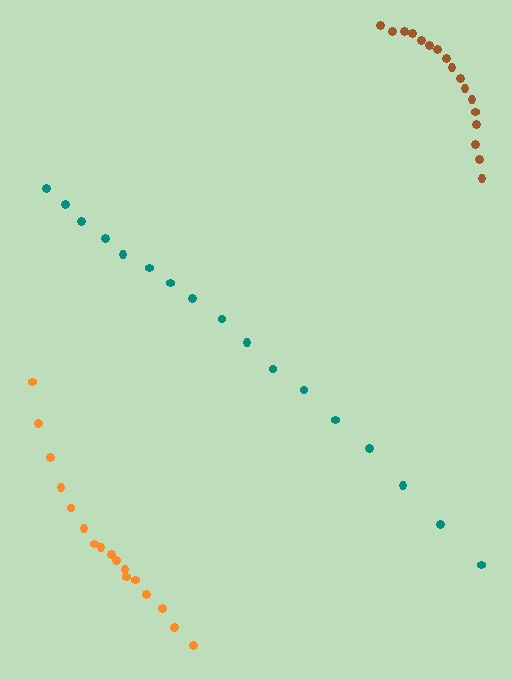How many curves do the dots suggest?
There are 3 distinct paths.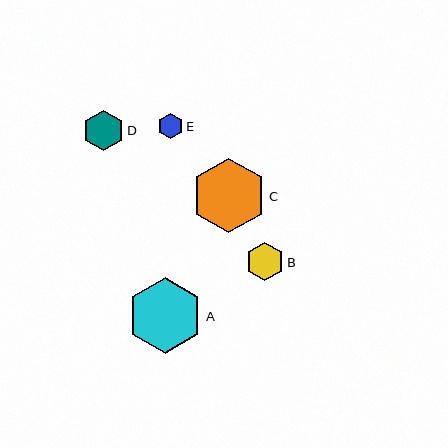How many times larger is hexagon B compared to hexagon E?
Hexagon B is approximately 1.5 times the size of hexagon E.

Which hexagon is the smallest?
Hexagon E is the smallest with a size of approximately 26 pixels.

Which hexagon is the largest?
Hexagon A is the largest with a size of approximately 76 pixels.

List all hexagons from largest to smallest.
From largest to smallest: A, C, D, B, E.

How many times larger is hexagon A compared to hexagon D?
Hexagon A is approximately 1.9 times the size of hexagon D.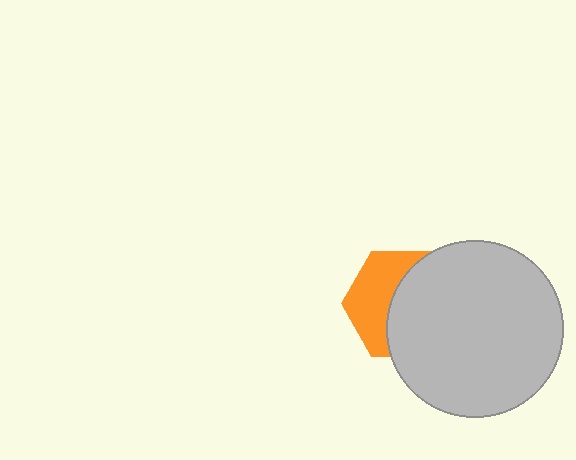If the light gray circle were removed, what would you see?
You would see the complete orange hexagon.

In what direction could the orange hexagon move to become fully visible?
The orange hexagon could move left. That would shift it out from behind the light gray circle entirely.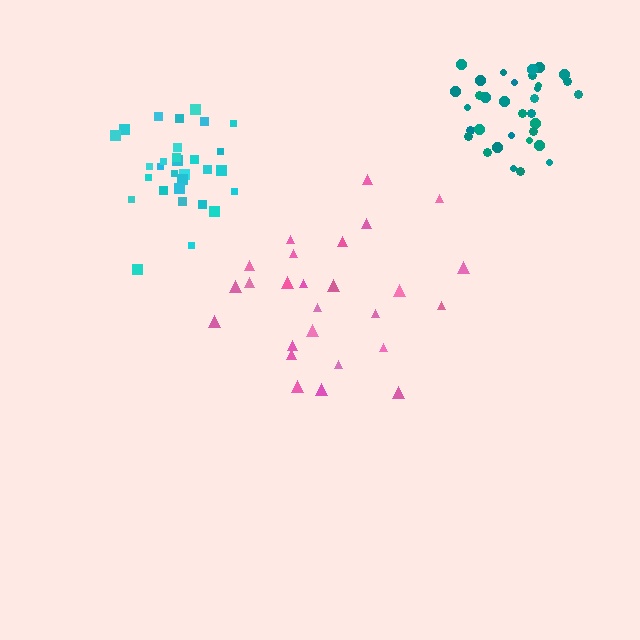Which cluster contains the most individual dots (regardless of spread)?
Teal (33).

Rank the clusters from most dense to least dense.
teal, cyan, pink.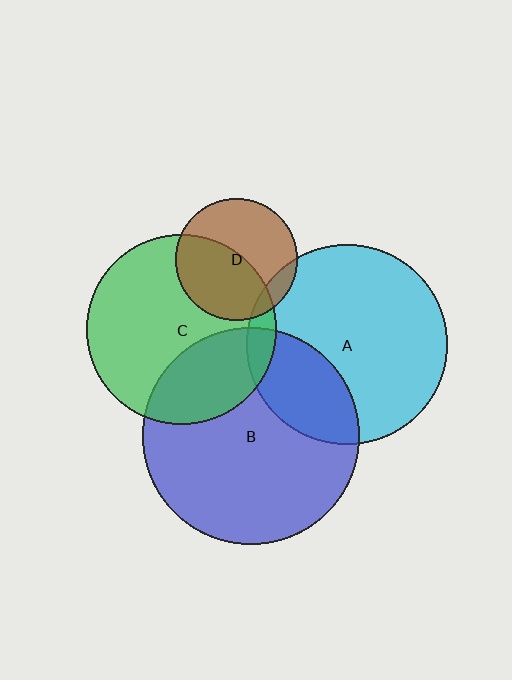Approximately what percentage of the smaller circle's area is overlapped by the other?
Approximately 50%.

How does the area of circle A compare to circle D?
Approximately 2.7 times.